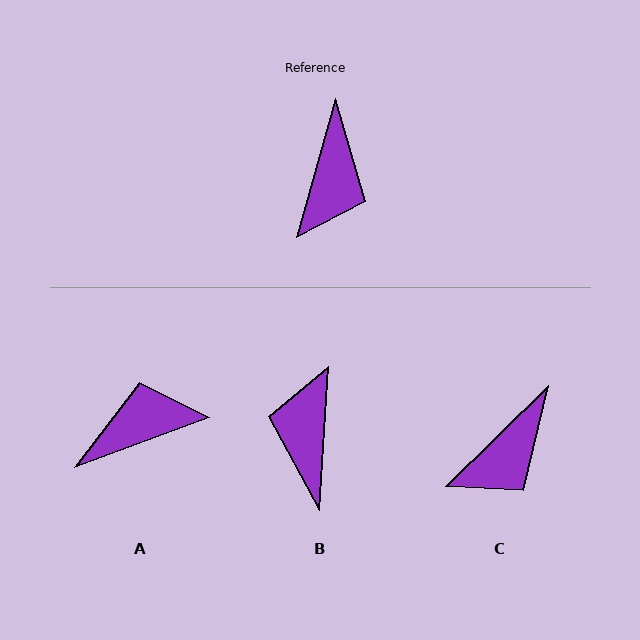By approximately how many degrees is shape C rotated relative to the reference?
Approximately 30 degrees clockwise.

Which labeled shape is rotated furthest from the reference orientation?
B, about 168 degrees away.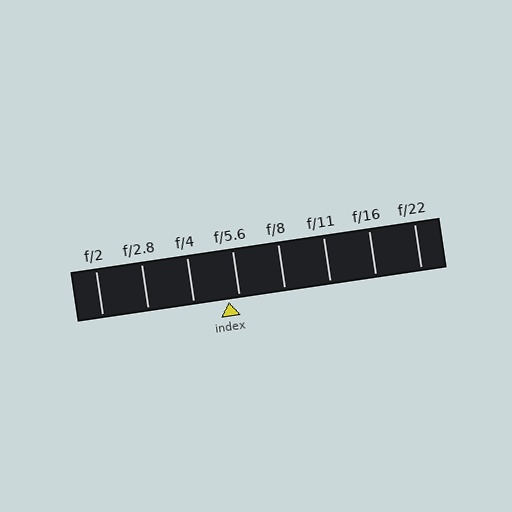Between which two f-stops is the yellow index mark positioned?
The index mark is between f/4 and f/5.6.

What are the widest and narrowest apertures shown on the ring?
The widest aperture shown is f/2 and the narrowest is f/22.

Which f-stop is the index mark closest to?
The index mark is closest to f/5.6.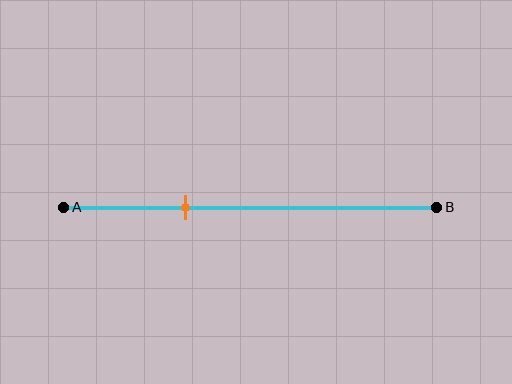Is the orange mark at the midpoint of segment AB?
No, the mark is at about 35% from A, not at the 50% midpoint.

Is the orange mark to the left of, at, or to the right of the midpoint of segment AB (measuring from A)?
The orange mark is to the left of the midpoint of segment AB.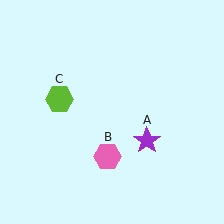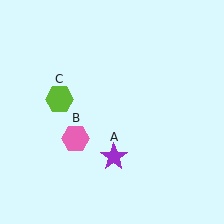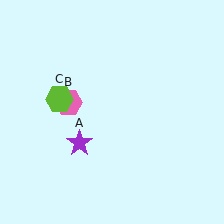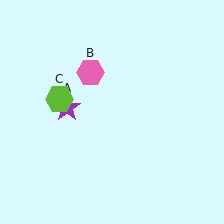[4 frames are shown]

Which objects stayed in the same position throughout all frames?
Lime hexagon (object C) remained stationary.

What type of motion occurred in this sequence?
The purple star (object A), pink hexagon (object B) rotated clockwise around the center of the scene.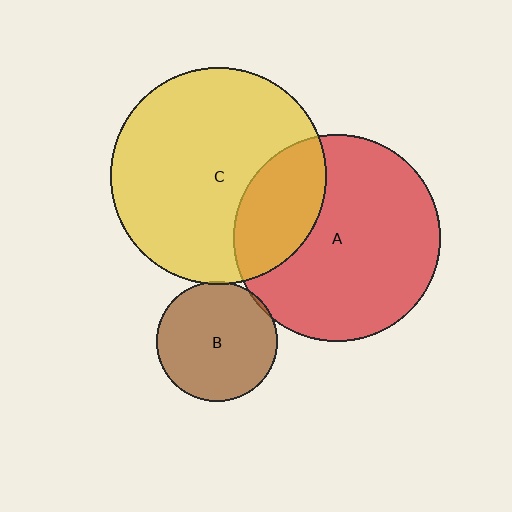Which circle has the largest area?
Circle C (yellow).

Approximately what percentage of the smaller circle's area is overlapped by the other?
Approximately 5%.